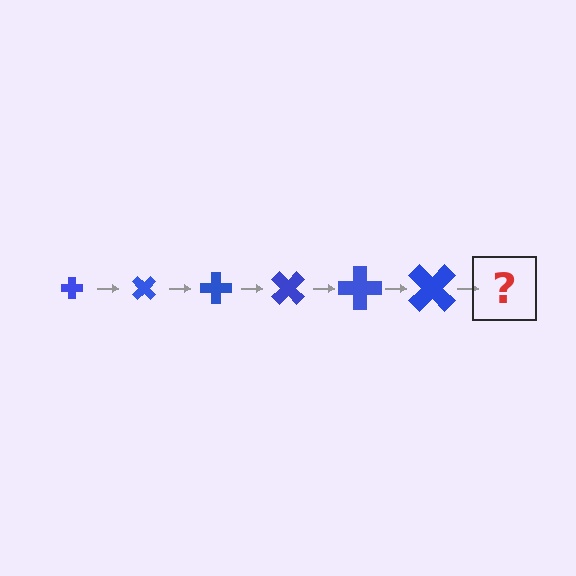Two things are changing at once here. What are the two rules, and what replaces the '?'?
The two rules are that the cross grows larger each step and it rotates 45 degrees each step. The '?' should be a cross, larger than the previous one and rotated 270 degrees from the start.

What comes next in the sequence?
The next element should be a cross, larger than the previous one and rotated 270 degrees from the start.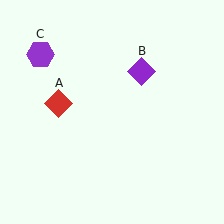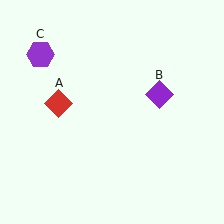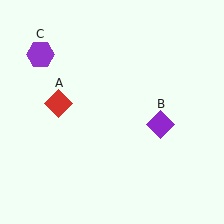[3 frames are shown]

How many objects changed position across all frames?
1 object changed position: purple diamond (object B).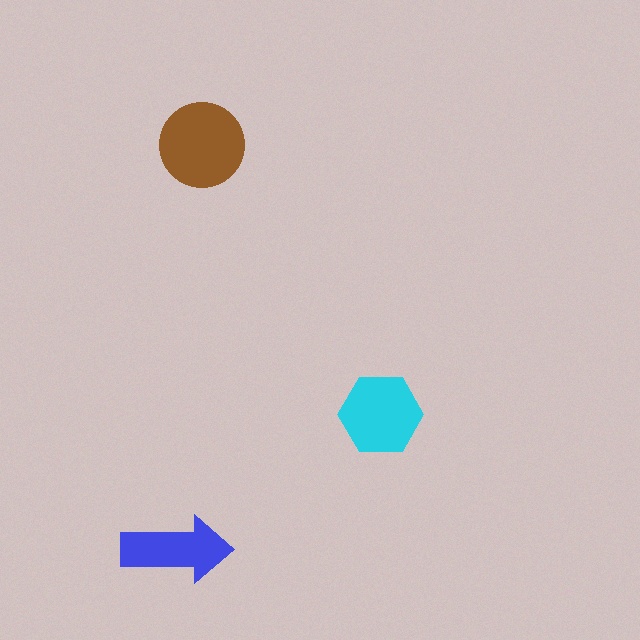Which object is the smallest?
The blue arrow.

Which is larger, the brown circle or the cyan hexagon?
The brown circle.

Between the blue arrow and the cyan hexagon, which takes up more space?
The cyan hexagon.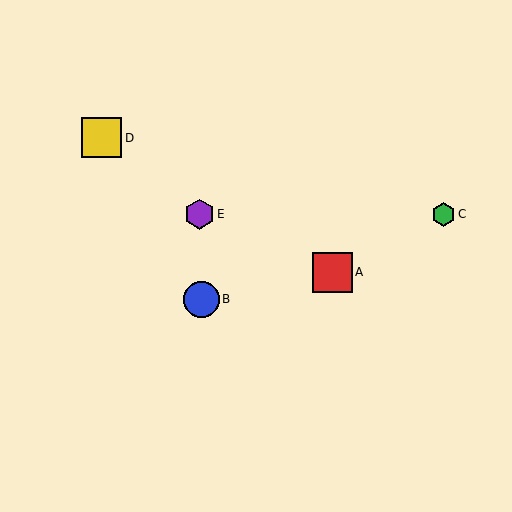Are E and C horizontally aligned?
Yes, both are at y≈214.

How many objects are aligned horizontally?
2 objects (C, E) are aligned horizontally.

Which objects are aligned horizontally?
Objects C, E are aligned horizontally.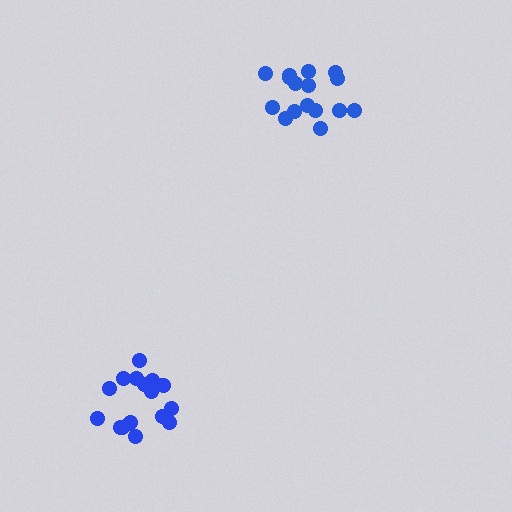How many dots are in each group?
Group 1: 16 dots, Group 2: 18 dots (34 total).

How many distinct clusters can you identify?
There are 2 distinct clusters.